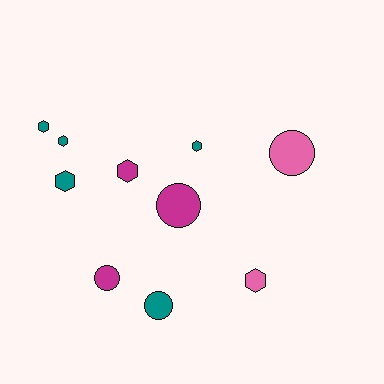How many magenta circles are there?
There are 2 magenta circles.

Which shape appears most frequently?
Hexagon, with 6 objects.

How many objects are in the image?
There are 10 objects.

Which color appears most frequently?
Teal, with 5 objects.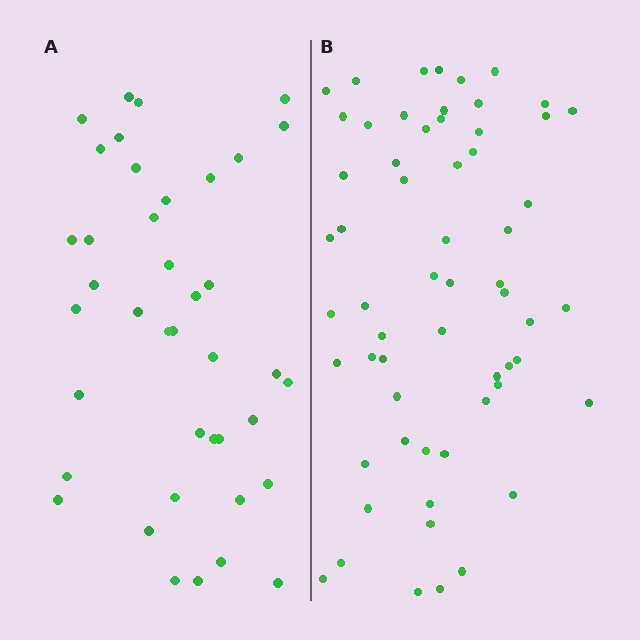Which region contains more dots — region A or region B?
Region B (the right region) has more dots.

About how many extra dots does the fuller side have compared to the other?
Region B has approximately 20 more dots than region A.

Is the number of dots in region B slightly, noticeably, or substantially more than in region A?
Region B has substantially more. The ratio is roughly 1.5 to 1.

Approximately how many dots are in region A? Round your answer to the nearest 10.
About 40 dots.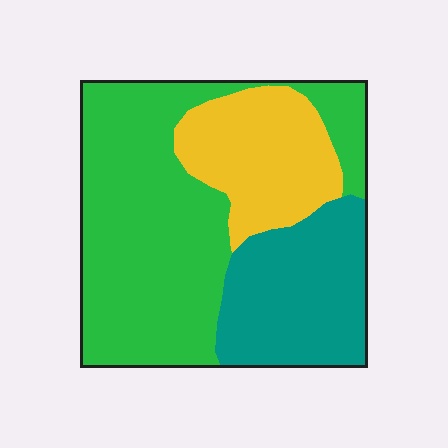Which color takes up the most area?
Green, at roughly 50%.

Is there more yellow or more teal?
Teal.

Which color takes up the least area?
Yellow, at roughly 20%.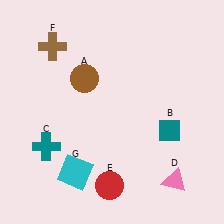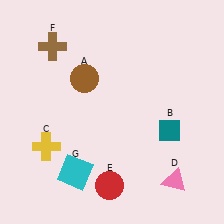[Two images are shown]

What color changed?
The cross (C) changed from teal in Image 1 to yellow in Image 2.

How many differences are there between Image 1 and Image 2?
There is 1 difference between the two images.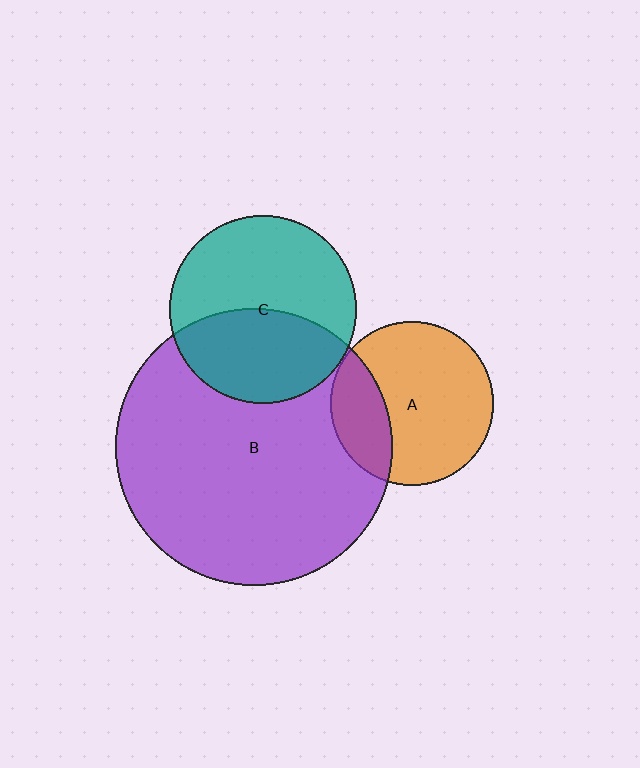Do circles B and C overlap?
Yes.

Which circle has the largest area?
Circle B (purple).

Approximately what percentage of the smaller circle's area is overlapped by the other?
Approximately 45%.